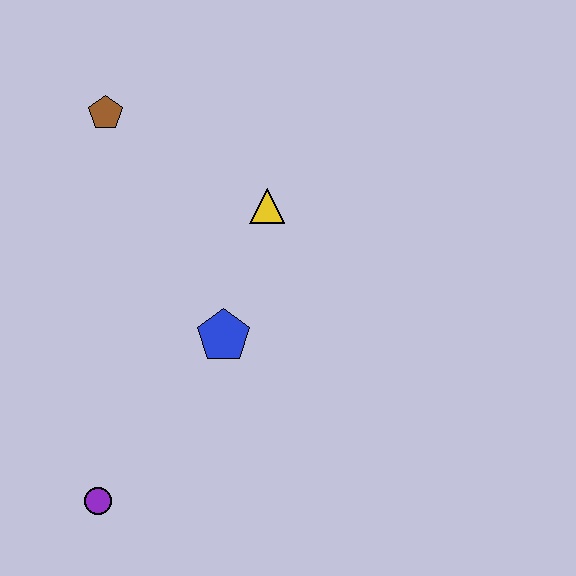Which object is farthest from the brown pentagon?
The purple circle is farthest from the brown pentagon.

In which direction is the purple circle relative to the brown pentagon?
The purple circle is below the brown pentagon.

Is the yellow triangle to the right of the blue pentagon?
Yes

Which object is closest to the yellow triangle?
The blue pentagon is closest to the yellow triangle.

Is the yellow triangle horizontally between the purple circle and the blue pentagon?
No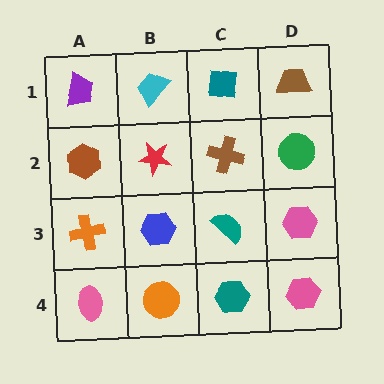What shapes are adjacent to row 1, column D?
A green circle (row 2, column D), a teal square (row 1, column C).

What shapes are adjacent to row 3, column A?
A brown hexagon (row 2, column A), a pink ellipse (row 4, column A), a blue hexagon (row 3, column B).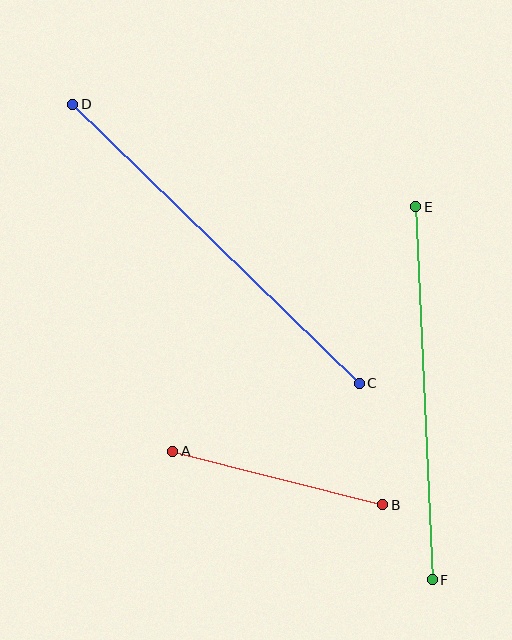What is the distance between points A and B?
The distance is approximately 217 pixels.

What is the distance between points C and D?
The distance is approximately 400 pixels.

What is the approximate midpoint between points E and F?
The midpoint is at approximately (424, 393) pixels.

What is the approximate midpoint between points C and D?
The midpoint is at approximately (216, 244) pixels.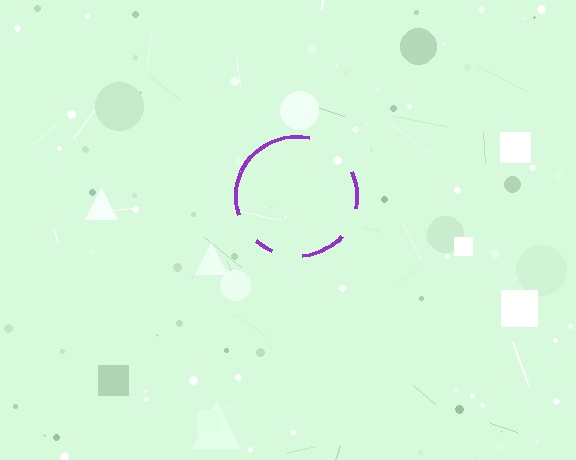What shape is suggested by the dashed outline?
The dashed outline suggests a circle.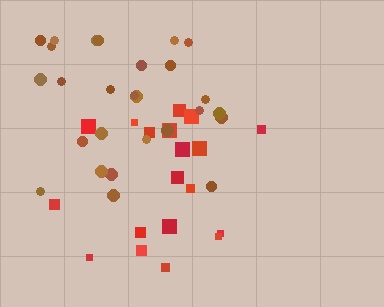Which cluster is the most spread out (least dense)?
Brown.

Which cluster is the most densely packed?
Red.